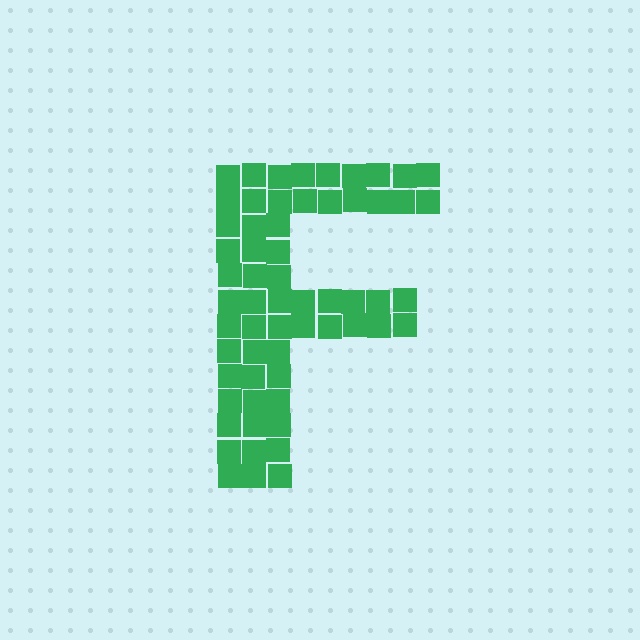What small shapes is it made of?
It is made of small squares.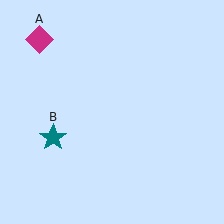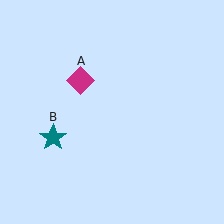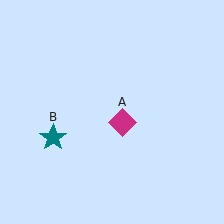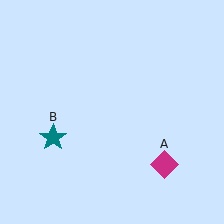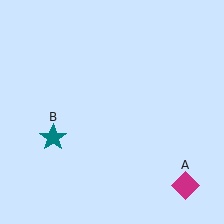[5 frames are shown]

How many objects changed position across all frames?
1 object changed position: magenta diamond (object A).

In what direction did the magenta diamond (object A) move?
The magenta diamond (object A) moved down and to the right.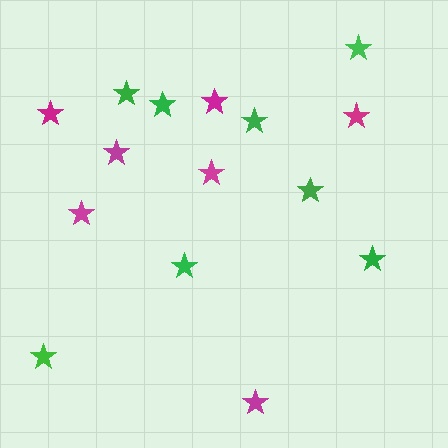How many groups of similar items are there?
There are 2 groups: one group of magenta stars (7) and one group of green stars (8).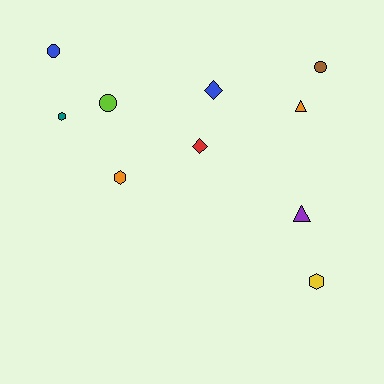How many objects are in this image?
There are 10 objects.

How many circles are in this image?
There are 3 circles.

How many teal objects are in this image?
There is 1 teal object.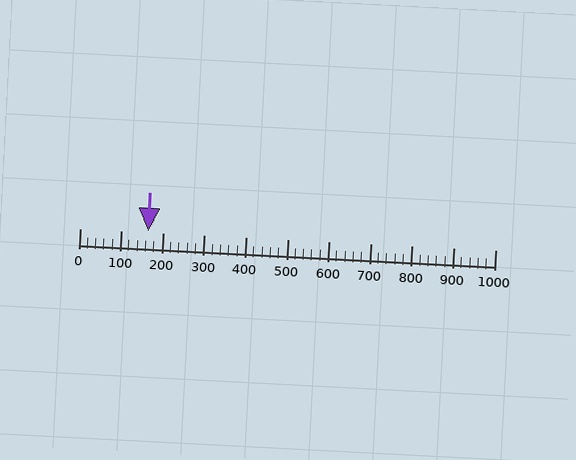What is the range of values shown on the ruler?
The ruler shows values from 0 to 1000.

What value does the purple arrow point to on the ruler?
The purple arrow points to approximately 164.